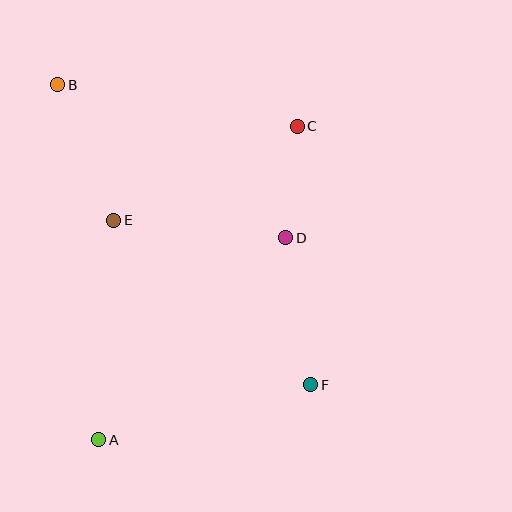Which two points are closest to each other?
Points C and D are closest to each other.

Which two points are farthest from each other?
Points B and F are farthest from each other.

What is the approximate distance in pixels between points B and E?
The distance between B and E is approximately 147 pixels.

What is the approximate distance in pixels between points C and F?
The distance between C and F is approximately 259 pixels.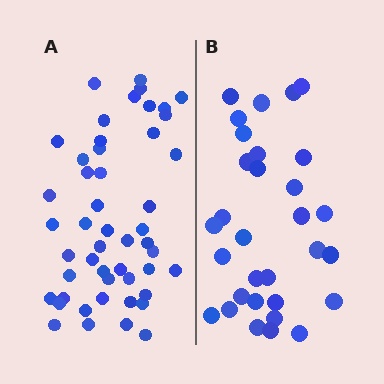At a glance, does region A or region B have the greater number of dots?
Region A (the left region) has more dots.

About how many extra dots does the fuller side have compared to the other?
Region A has approximately 20 more dots than region B.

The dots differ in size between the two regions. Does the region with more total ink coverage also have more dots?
No. Region B has more total ink coverage because its dots are larger, but region A actually contains more individual dots. Total area can be misleading — the number of items is what matters here.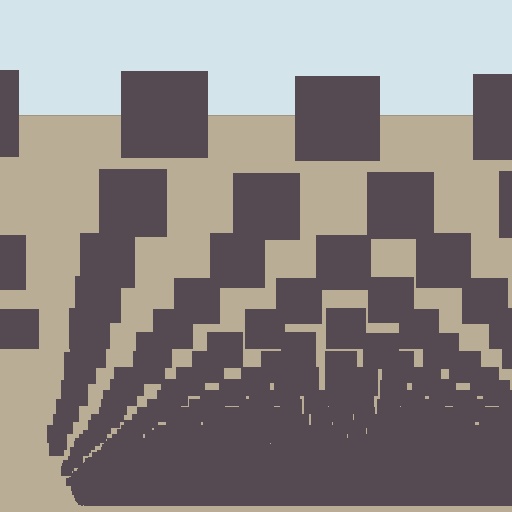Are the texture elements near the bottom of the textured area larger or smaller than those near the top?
Smaller. The gradient is inverted — elements near the bottom are smaller and denser.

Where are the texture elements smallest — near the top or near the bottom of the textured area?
Near the bottom.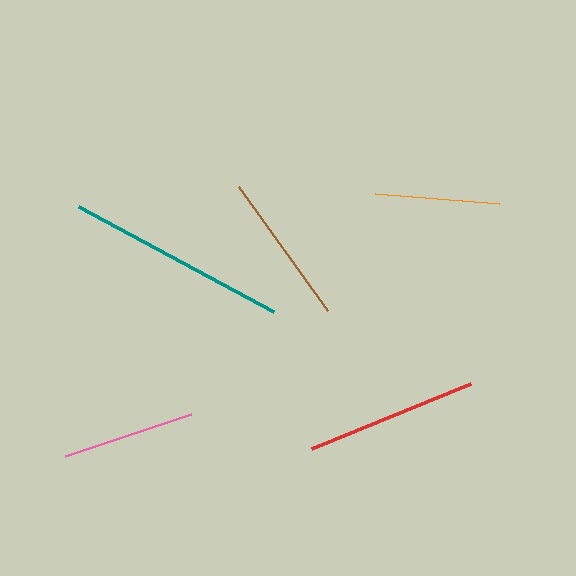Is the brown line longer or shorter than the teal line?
The teal line is longer than the brown line.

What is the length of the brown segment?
The brown segment is approximately 152 pixels long.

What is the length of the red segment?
The red segment is approximately 172 pixels long.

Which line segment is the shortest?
The orange line is the shortest at approximately 124 pixels.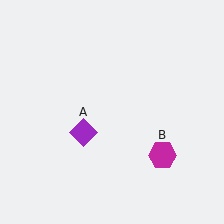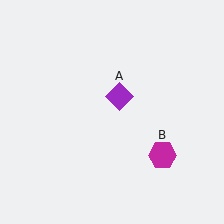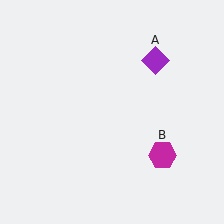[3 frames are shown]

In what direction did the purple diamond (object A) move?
The purple diamond (object A) moved up and to the right.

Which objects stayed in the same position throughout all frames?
Magenta hexagon (object B) remained stationary.